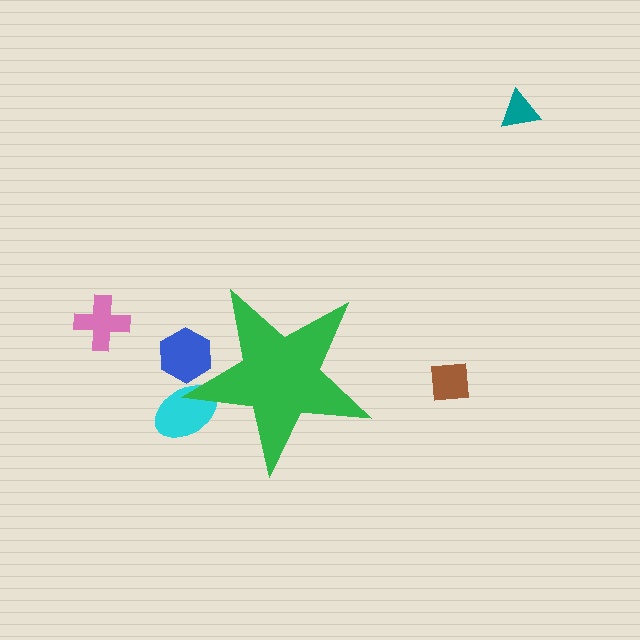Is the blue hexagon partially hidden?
Yes, the blue hexagon is partially hidden behind the green star.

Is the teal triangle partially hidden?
No, the teal triangle is fully visible.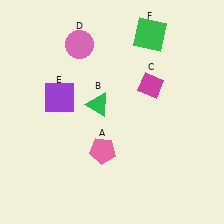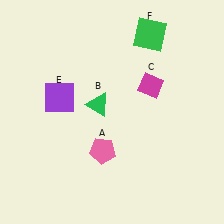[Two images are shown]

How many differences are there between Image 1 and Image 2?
There is 1 difference between the two images.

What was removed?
The pink circle (D) was removed in Image 2.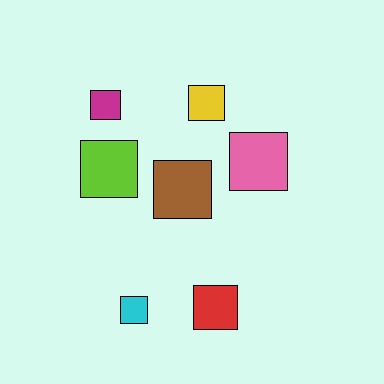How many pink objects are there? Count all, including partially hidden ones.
There is 1 pink object.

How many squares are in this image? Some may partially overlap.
There are 7 squares.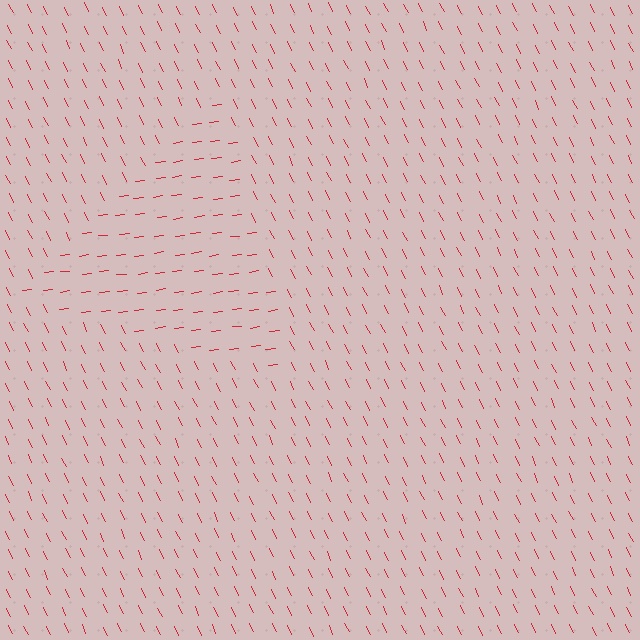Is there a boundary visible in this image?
Yes, there is a texture boundary formed by a change in line orientation.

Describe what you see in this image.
The image is filled with small red line segments. A triangle region in the image has lines oriented differently from the surrounding lines, creating a visible texture boundary.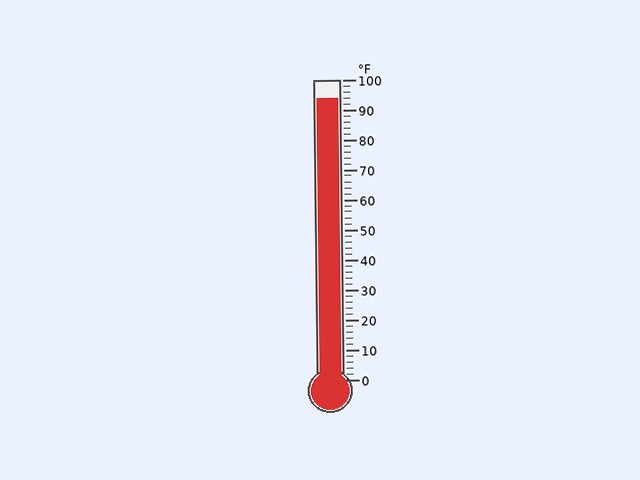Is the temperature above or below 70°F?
The temperature is above 70°F.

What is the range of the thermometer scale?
The thermometer scale ranges from 0°F to 100°F.